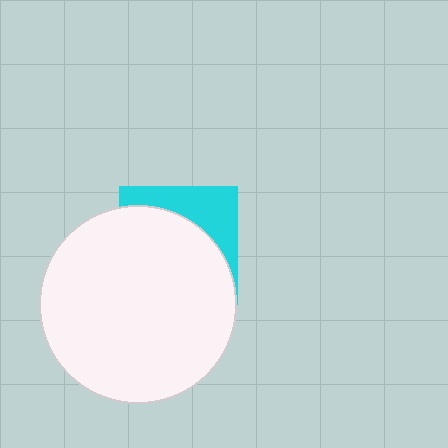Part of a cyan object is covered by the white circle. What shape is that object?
It is a square.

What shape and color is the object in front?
The object in front is a white circle.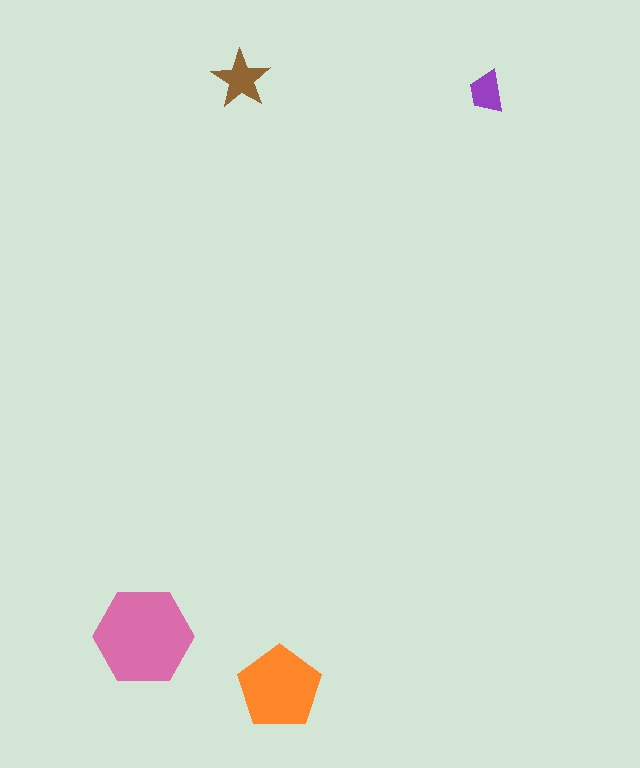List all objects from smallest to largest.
The purple trapezoid, the brown star, the orange pentagon, the pink hexagon.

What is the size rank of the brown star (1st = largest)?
3rd.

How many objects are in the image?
There are 4 objects in the image.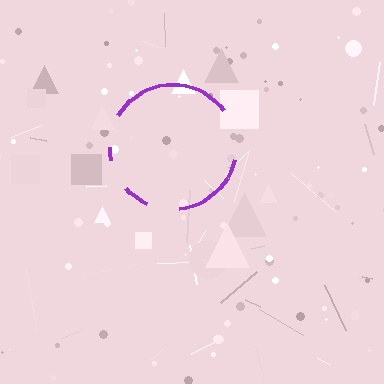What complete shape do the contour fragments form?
The contour fragments form a circle.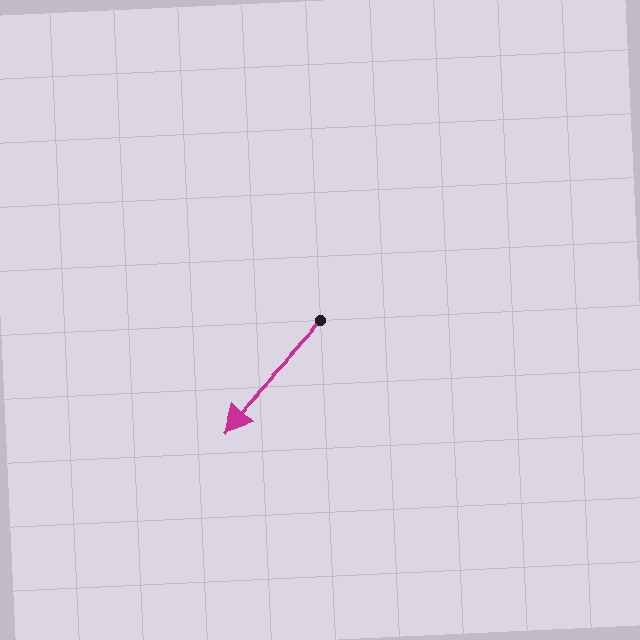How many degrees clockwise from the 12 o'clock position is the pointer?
Approximately 223 degrees.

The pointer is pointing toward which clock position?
Roughly 7 o'clock.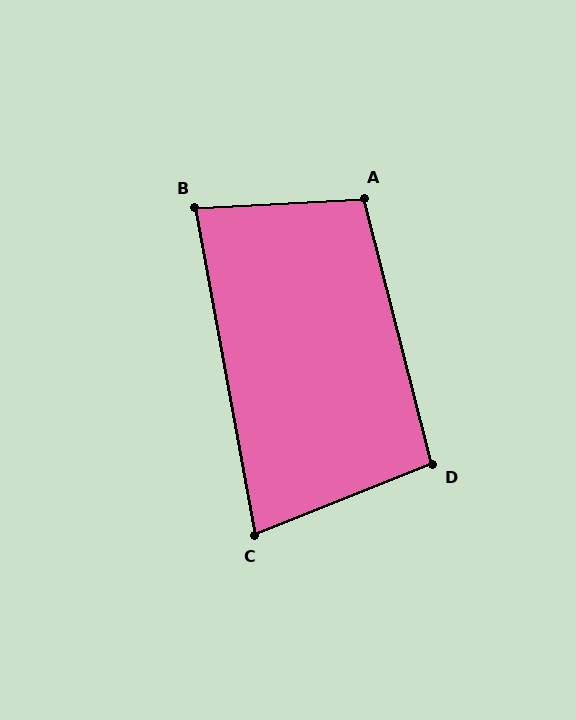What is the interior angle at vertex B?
Approximately 83 degrees (acute).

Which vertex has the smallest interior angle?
C, at approximately 79 degrees.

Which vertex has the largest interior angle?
A, at approximately 101 degrees.